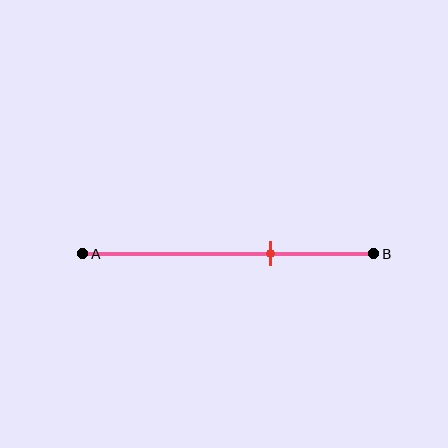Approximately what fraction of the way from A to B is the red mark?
The red mark is approximately 65% of the way from A to B.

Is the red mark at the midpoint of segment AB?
No, the mark is at about 65% from A, not at the 50% midpoint.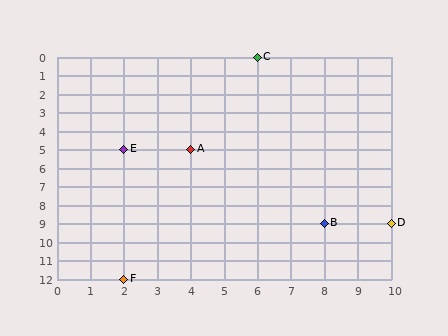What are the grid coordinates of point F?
Point F is at grid coordinates (2, 12).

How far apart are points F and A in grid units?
Points F and A are 2 columns and 7 rows apart (about 7.3 grid units diagonally).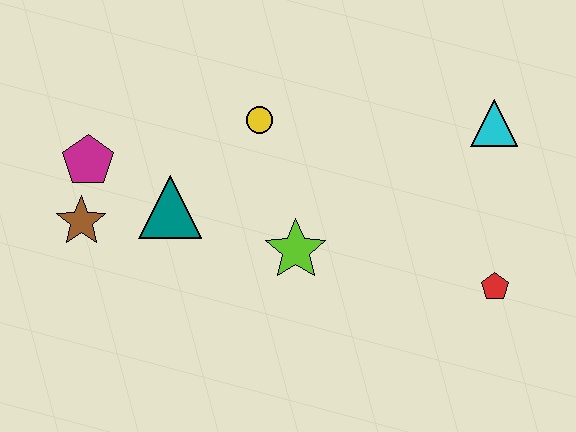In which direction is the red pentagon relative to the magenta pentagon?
The red pentagon is to the right of the magenta pentagon.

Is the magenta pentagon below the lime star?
No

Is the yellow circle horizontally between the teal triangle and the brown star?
No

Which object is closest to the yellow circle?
The teal triangle is closest to the yellow circle.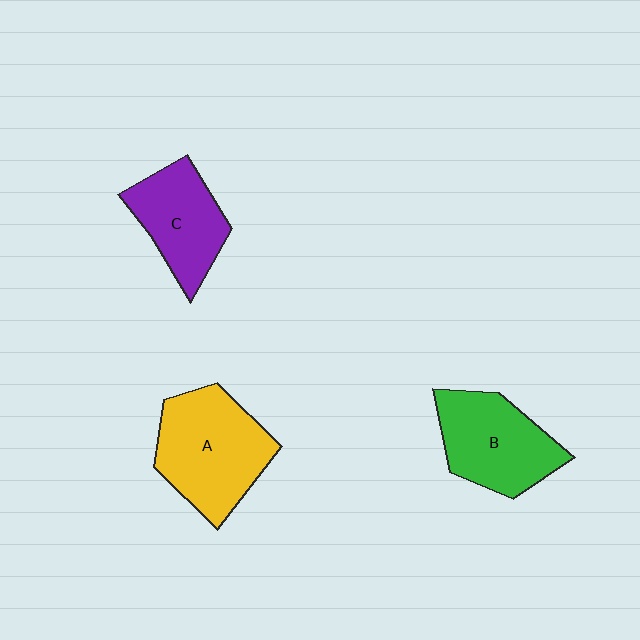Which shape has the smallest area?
Shape C (purple).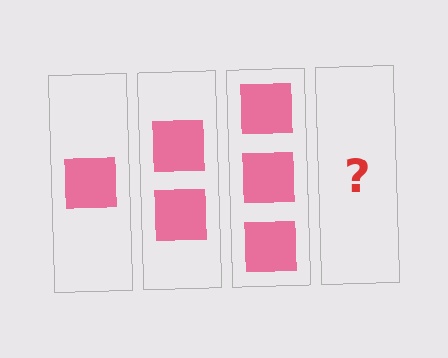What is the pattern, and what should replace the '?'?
The pattern is that each step adds one more square. The '?' should be 4 squares.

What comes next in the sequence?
The next element should be 4 squares.